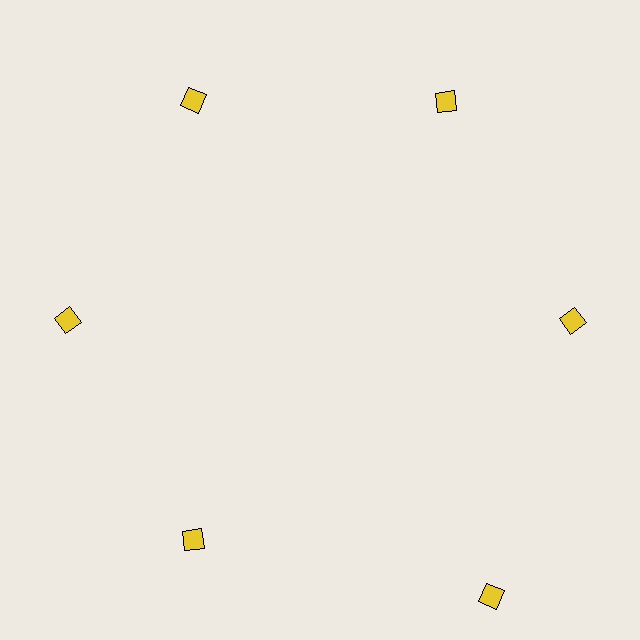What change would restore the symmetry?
The symmetry would be restored by moving it inward, back onto the ring so that all 6 diamonds sit at equal angles and equal distance from the center.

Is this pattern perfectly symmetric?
No. The 6 yellow diamonds are arranged in a ring, but one element near the 5 o'clock position is pushed outward from the center, breaking the 6-fold rotational symmetry.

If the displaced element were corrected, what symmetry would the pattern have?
It would have 6-fold rotational symmetry — the pattern would map onto itself every 60 degrees.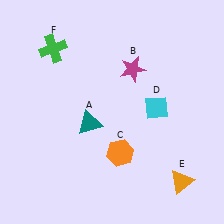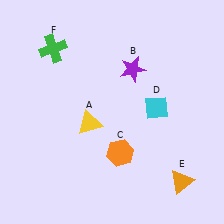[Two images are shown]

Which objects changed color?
A changed from teal to yellow. B changed from magenta to purple.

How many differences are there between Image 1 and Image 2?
There are 2 differences between the two images.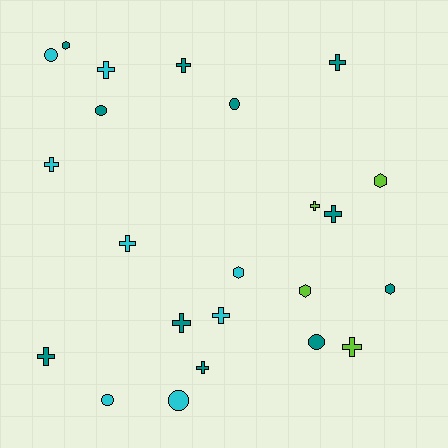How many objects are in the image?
There are 23 objects.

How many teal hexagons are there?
There are 2 teal hexagons.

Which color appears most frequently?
Teal, with 11 objects.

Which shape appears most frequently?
Cross, with 12 objects.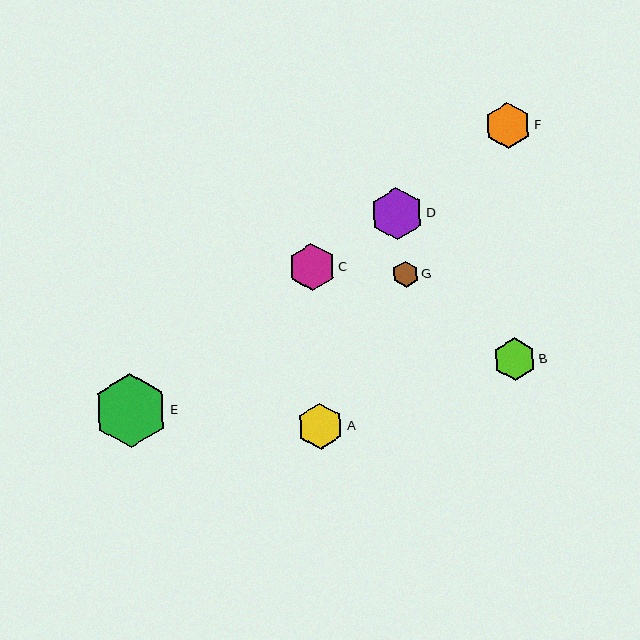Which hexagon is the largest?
Hexagon E is the largest with a size of approximately 74 pixels.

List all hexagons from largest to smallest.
From largest to smallest: E, D, C, F, A, B, G.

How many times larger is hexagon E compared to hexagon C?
Hexagon E is approximately 1.6 times the size of hexagon C.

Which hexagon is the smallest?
Hexagon G is the smallest with a size of approximately 26 pixels.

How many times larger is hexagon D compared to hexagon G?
Hexagon D is approximately 2.0 times the size of hexagon G.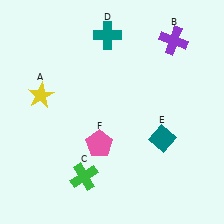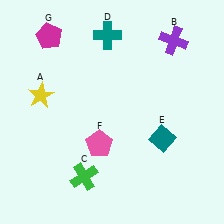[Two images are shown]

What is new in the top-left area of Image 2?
A magenta pentagon (G) was added in the top-left area of Image 2.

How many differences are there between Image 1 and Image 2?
There is 1 difference between the two images.